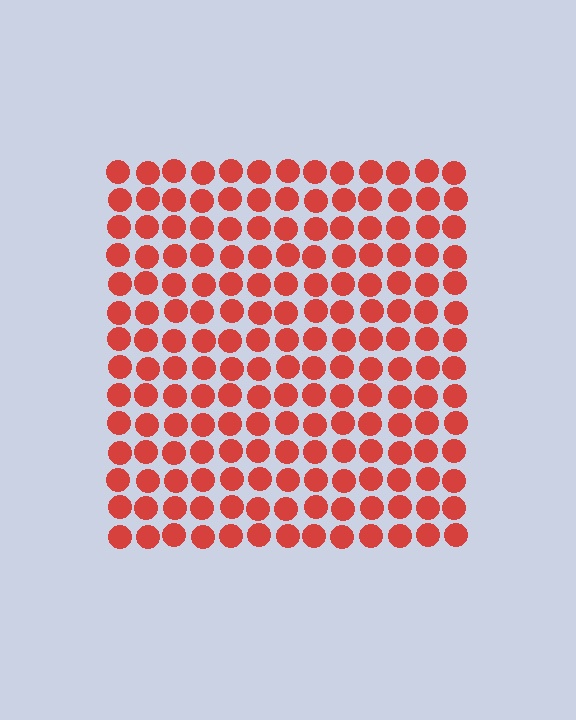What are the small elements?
The small elements are circles.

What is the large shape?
The large shape is a square.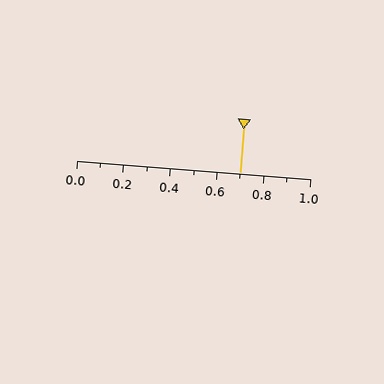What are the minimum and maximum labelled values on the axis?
The axis runs from 0.0 to 1.0.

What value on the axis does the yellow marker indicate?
The marker indicates approximately 0.7.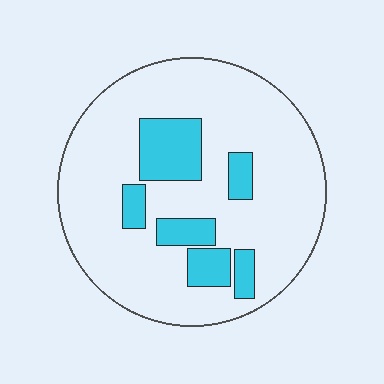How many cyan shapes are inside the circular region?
6.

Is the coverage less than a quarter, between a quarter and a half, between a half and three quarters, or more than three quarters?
Less than a quarter.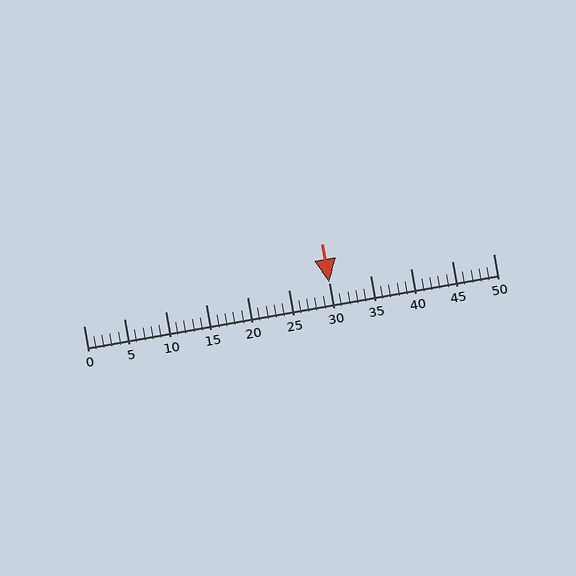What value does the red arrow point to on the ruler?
The red arrow points to approximately 30.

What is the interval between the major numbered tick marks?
The major tick marks are spaced 5 units apart.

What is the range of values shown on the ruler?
The ruler shows values from 0 to 50.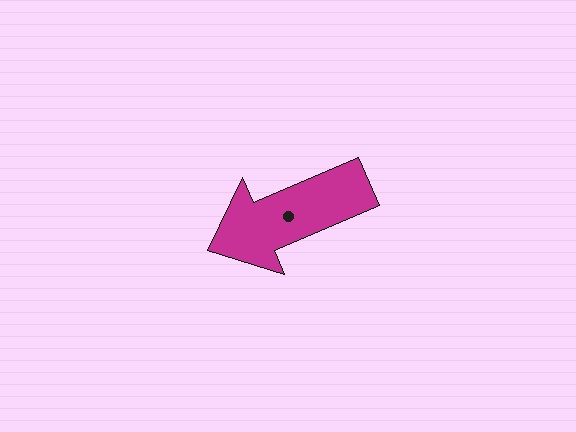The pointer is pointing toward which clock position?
Roughly 8 o'clock.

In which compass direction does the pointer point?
Southwest.